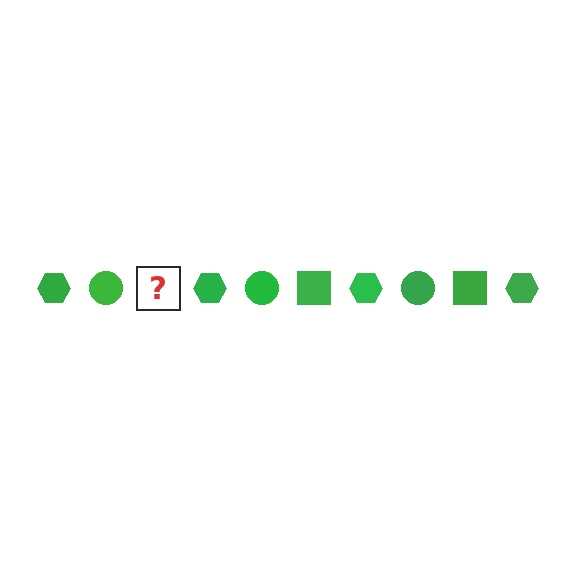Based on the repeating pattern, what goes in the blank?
The blank should be a green square.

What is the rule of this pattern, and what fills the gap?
The rule is that the pattern cycles through hexagon, circle, square shapes in green. The gap should be filled with a green square.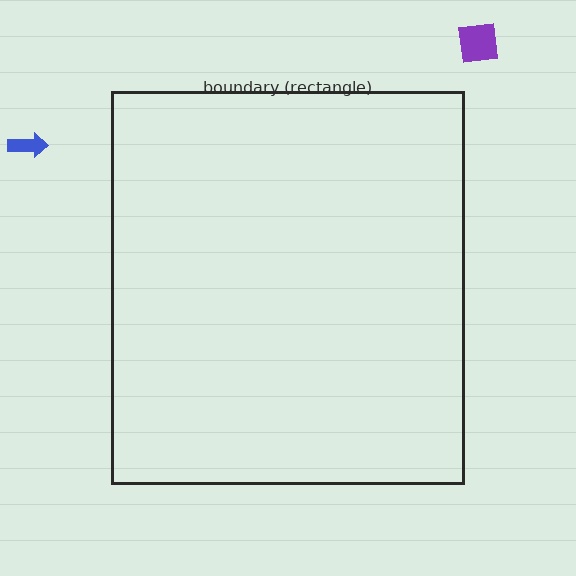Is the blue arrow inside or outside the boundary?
Outside.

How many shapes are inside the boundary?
0 inside, 2 outside.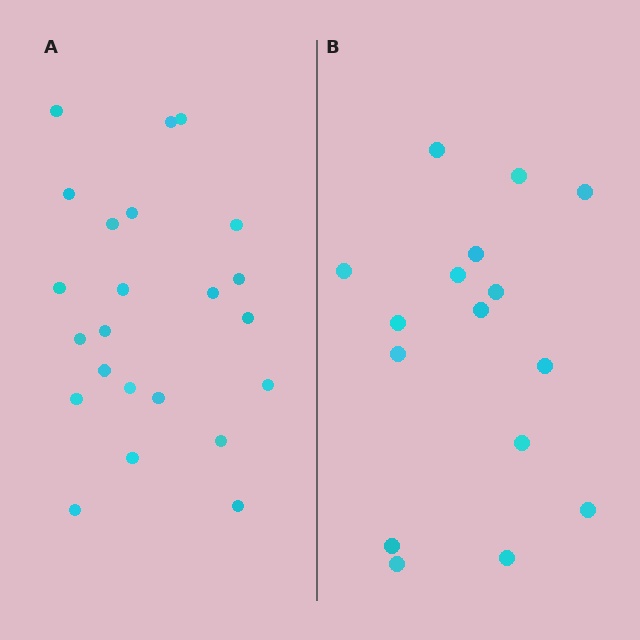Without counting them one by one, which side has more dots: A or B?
Region A (the left region) has more dots.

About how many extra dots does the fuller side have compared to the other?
Region A has roughly 8 or so more dots than region B.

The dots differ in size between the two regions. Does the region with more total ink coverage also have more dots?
No. Region B has more total ink coverage because its dots are larger, but region A actually contains more individual dots. Total area can be misleading — the number of items is what matters here.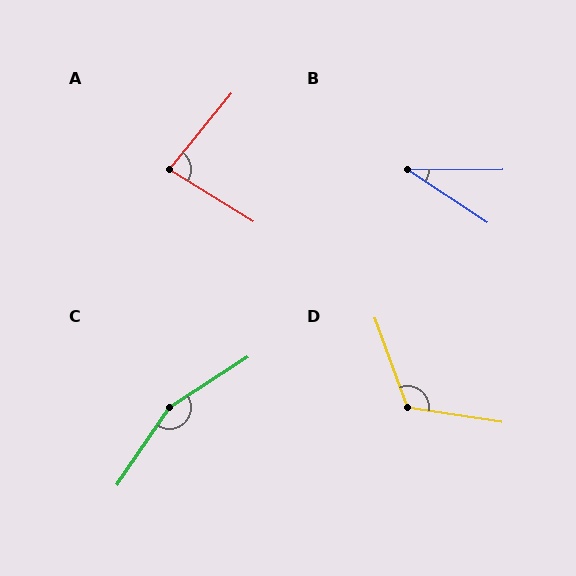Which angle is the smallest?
B, at approximately 34 degrees.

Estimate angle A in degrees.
Approximately 83 degrees.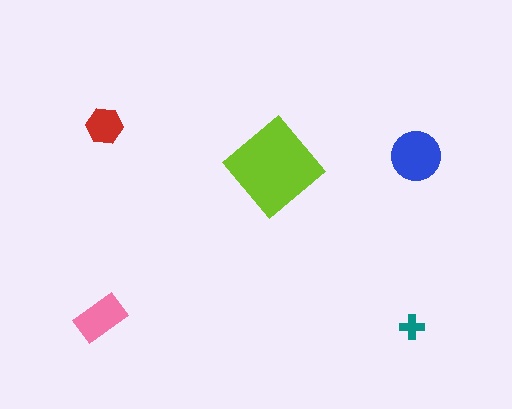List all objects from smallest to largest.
The teal cross, the red hexagon, the pink rectangle, the blue circle, the lime diamond.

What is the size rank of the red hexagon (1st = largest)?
4th.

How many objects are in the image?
There are 5 objects in the image.